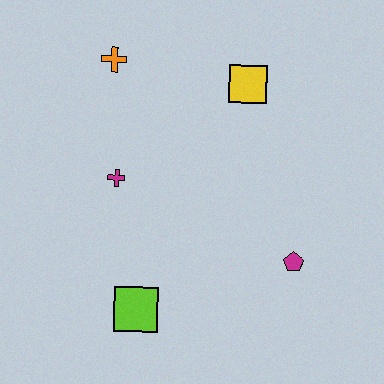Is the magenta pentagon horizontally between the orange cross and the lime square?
No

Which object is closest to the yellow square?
The orange cross is closest to the yellow square.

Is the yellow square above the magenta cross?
Yes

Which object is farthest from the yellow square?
The lime square is farthest from the yellow square.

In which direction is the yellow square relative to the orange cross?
The yellow square is to the right of the orange cross.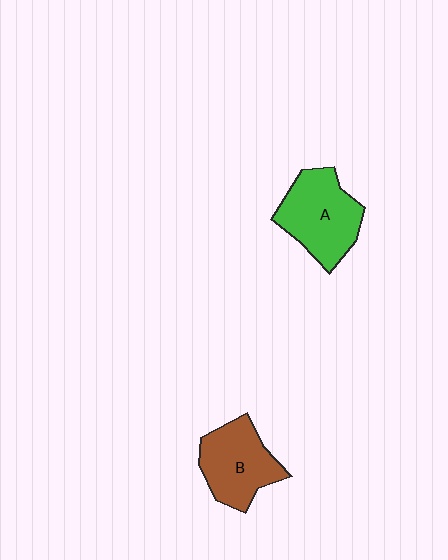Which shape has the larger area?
Shape A (green).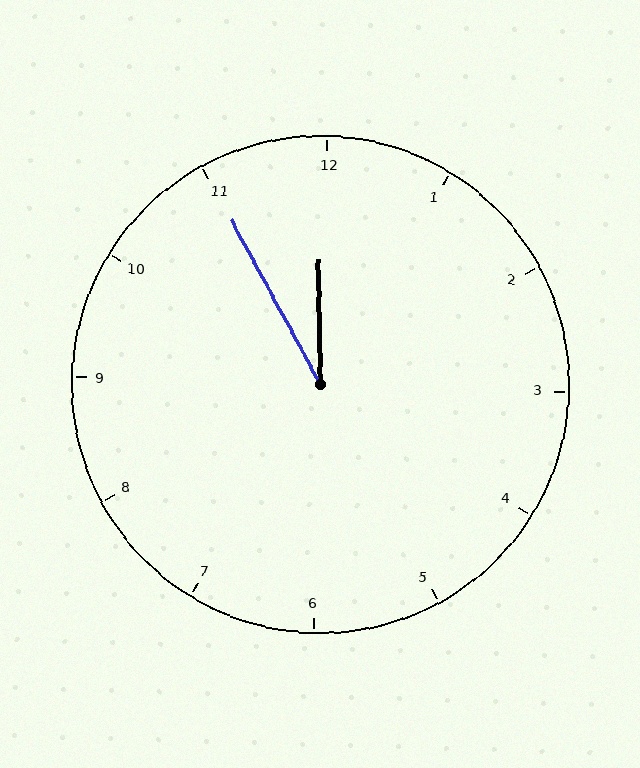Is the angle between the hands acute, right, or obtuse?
It is acute.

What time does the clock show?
11:55.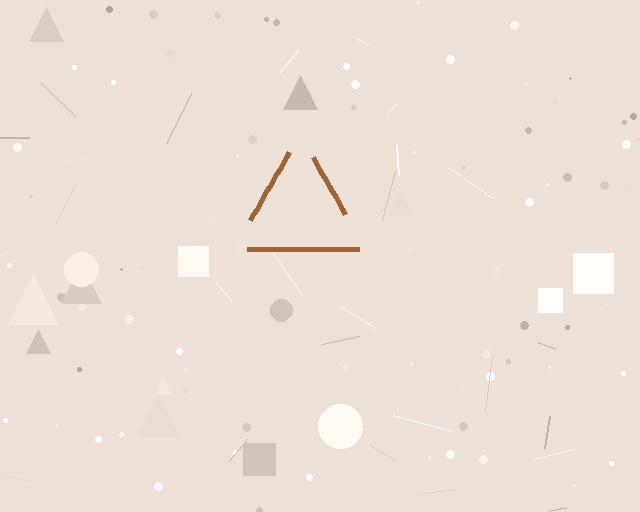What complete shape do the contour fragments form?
The contour fragments form a triangle.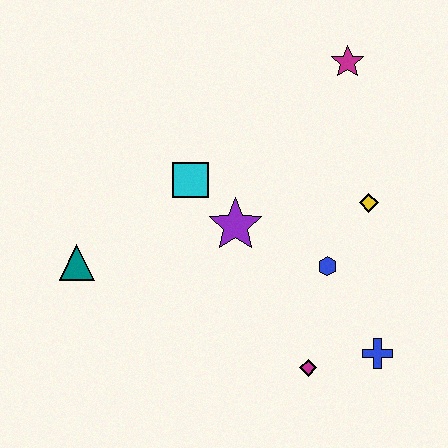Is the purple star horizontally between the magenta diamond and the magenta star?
No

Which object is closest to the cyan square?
The purple star is closest to the cyan square.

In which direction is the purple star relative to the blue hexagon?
The purple star is to the left of the blue hexagon.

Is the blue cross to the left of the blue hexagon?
No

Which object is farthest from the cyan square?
The blue cross is farthest from the cyan square.